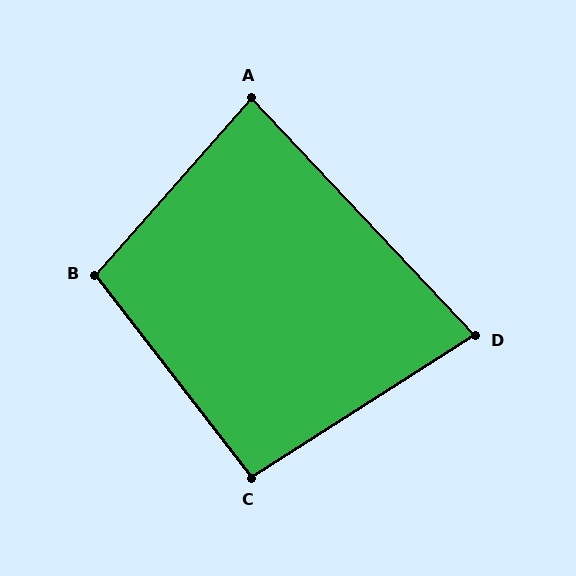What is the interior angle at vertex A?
Approximately 85 degrees (acute).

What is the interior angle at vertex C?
Approximately 95 degrees (obtuse).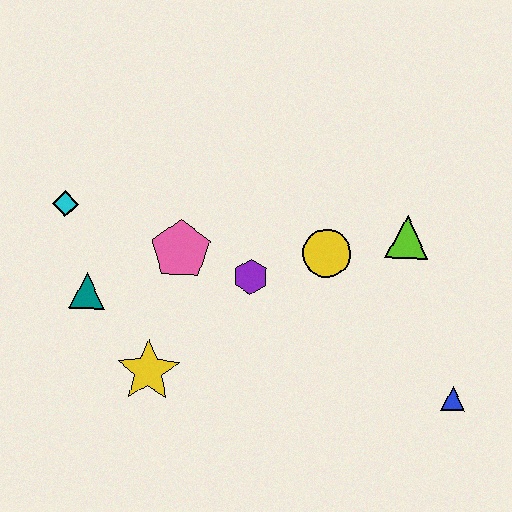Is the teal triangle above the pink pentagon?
No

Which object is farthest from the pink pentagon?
The blue triangle is farthest from the pink pentagon.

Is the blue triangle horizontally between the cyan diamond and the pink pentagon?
No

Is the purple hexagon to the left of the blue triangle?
Yes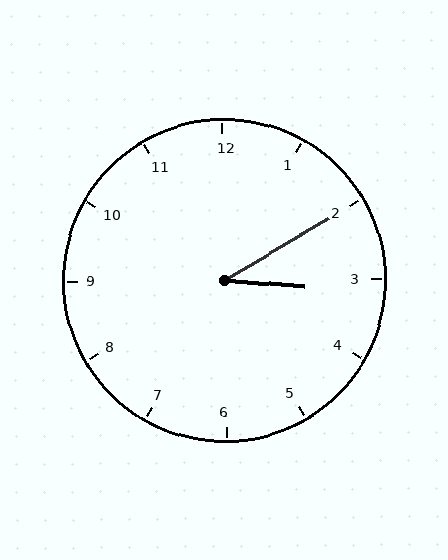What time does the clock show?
3:10.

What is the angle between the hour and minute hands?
Approximately 35 degrees.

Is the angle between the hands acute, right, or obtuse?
It is acute.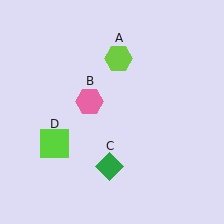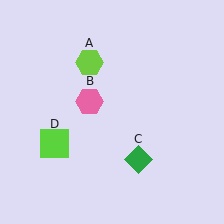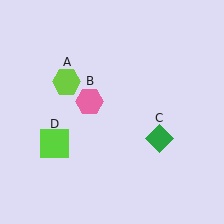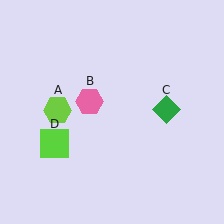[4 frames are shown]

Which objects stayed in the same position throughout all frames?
Pink hexagon (object B) and lime square (object D) remained stationary.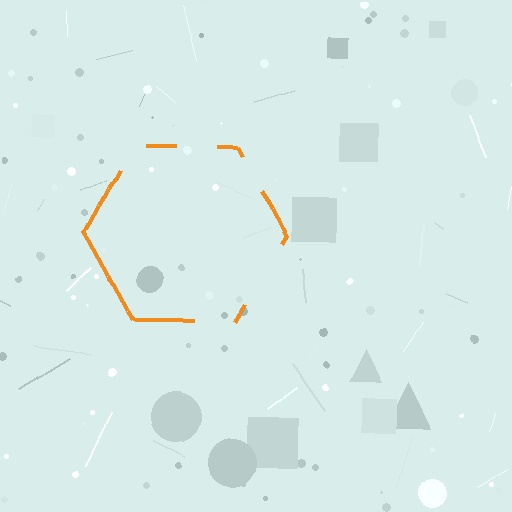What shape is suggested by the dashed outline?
The dashed outline suggests a hexagon.